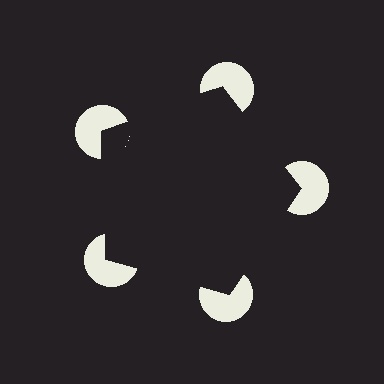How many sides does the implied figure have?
5 sides.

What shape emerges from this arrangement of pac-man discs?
An illusory pentagon — its edges are inferred from the aligned wedge cuts in the pac-man discs, not physically drawn.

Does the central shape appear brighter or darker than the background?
It typically appears slightly darker than the background, even though no actual brightness change is drawn.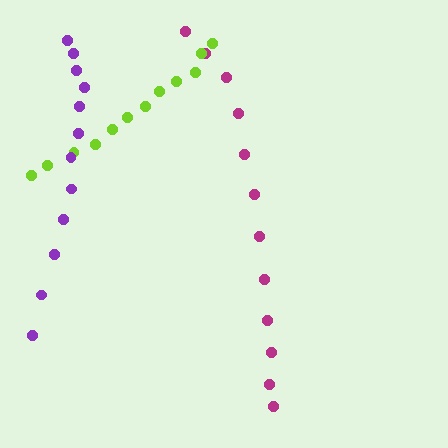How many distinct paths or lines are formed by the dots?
There are 3 distinct paths.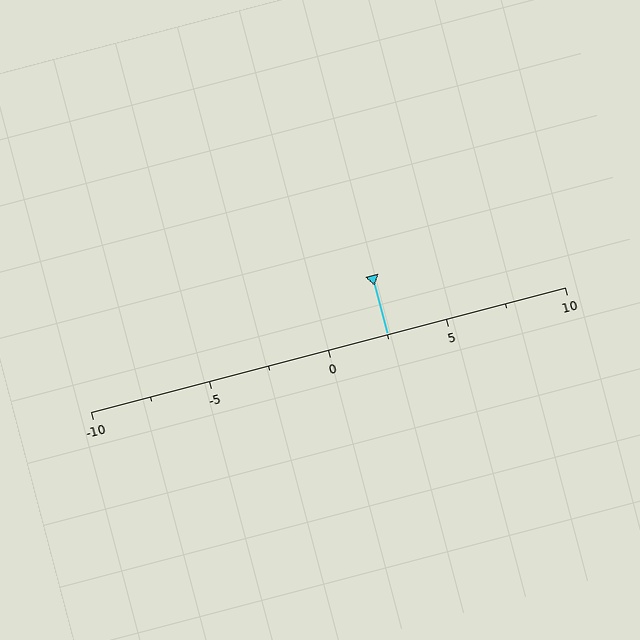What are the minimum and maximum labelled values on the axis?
The axis runs from -10 to 10.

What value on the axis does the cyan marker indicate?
The marker indicates approximately 2.5.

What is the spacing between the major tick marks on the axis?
The major ticks are spaced 5 apart.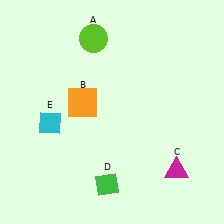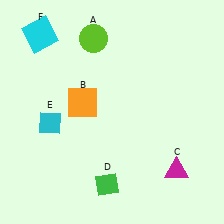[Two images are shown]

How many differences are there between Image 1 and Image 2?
There is 1 difference between the two images.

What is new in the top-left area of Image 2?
A cyan square (F) was added in the top-left area of Image 2.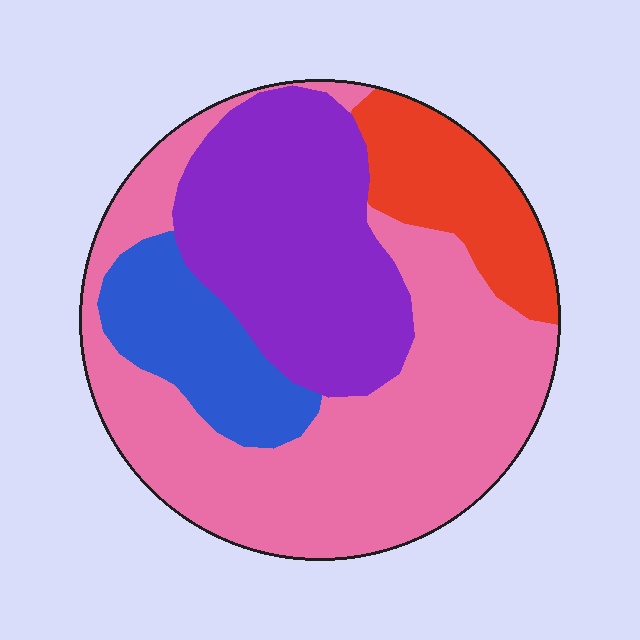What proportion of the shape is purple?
Purple takes up between a quarter and a half of the shape.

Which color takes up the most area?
Pink, at roughly 45%.